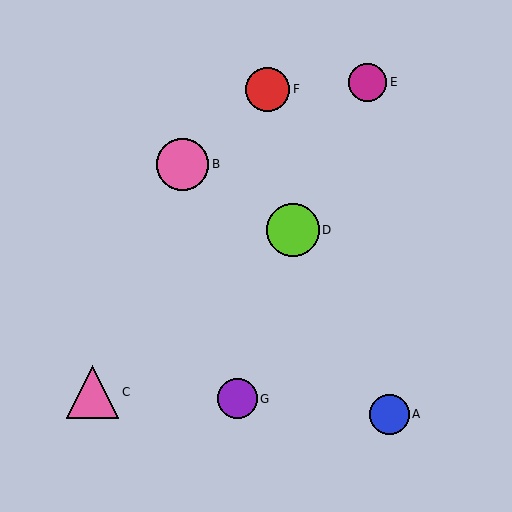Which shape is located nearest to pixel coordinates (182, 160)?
The pink circle (labeled B) at (182, 164) is nearest to that location.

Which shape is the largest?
The lime circle (labeled D) is the largest.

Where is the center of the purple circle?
The center of the purple circle is at (237, 399).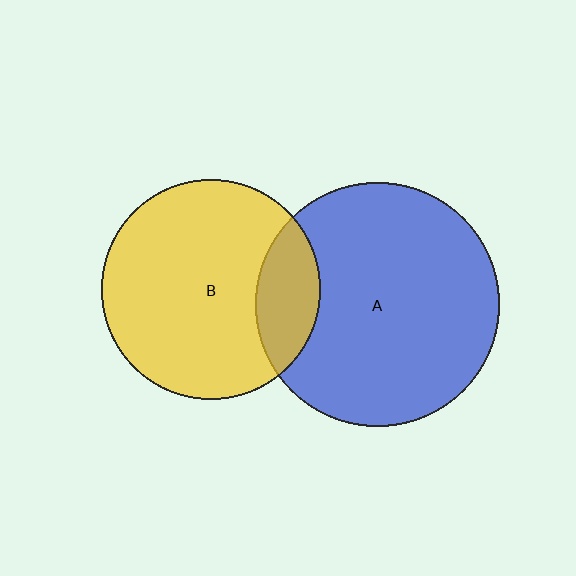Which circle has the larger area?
Circle A (blue).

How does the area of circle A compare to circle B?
Approximately 1.2 times.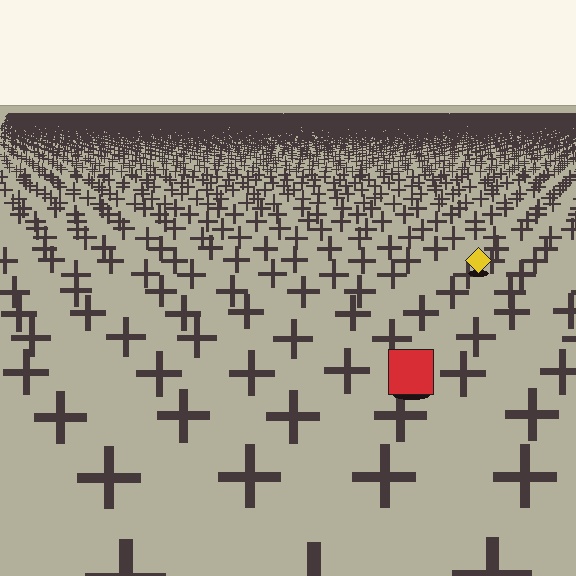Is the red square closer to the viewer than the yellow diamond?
Yes. The red square is closer — you can tell from the texture gradient: the ground texture is coarser near it.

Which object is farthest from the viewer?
The yellow diamond is farthest from the viewer. It appears smaller and the ground texture around it is denser.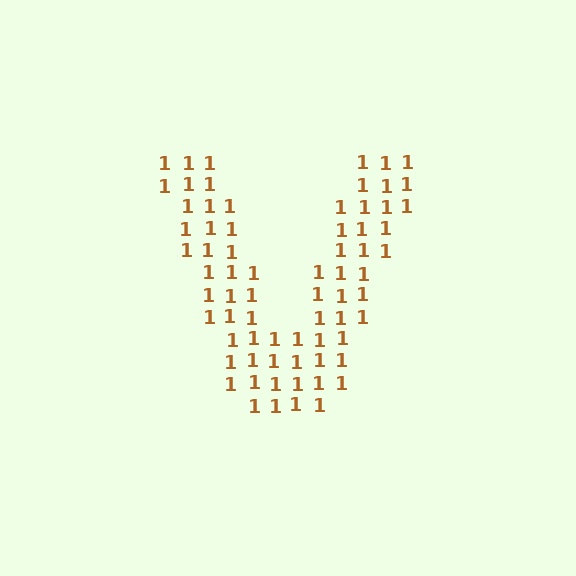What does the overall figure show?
The overall figure shows the letter V.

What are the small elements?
The small elements are digit 1's.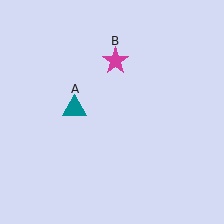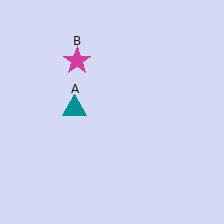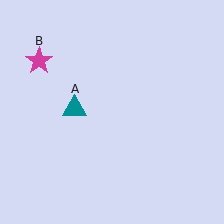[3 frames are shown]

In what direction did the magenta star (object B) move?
The magenta star (object B) moved left.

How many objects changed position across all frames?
1 object changed position: magenta star (object B).